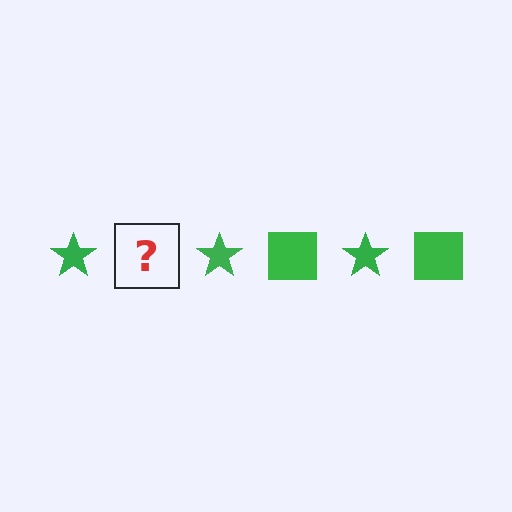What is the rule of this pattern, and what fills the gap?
The rule is that the pattern cycles through star, square shapes in green. The gap should be filled with a green square.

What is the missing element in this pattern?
The missing element is a green square.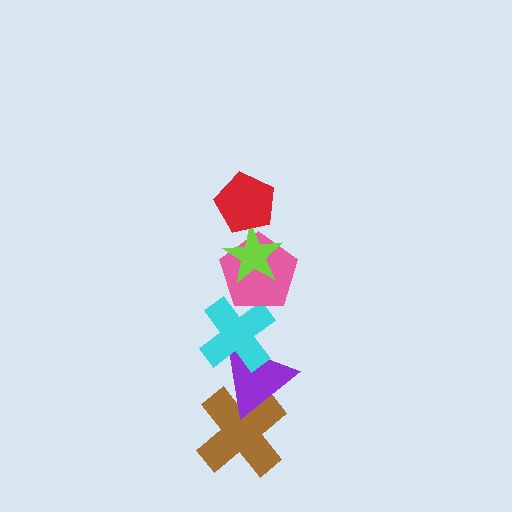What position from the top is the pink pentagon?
The pink pentagon is 3rd from the top.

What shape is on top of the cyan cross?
The pink pentagon is on top of the cyan cross.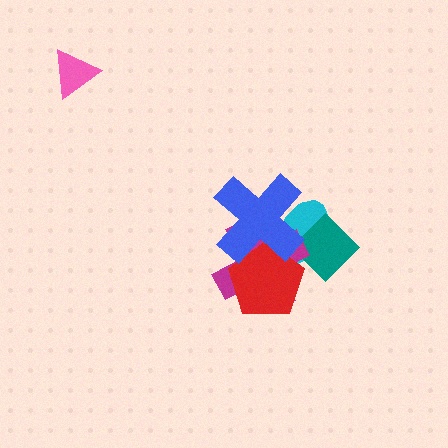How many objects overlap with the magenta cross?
4 objects overlap with the magenta cross.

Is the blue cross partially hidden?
No, no other shape covers it.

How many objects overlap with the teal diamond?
3 objects overlap with the teal diamond.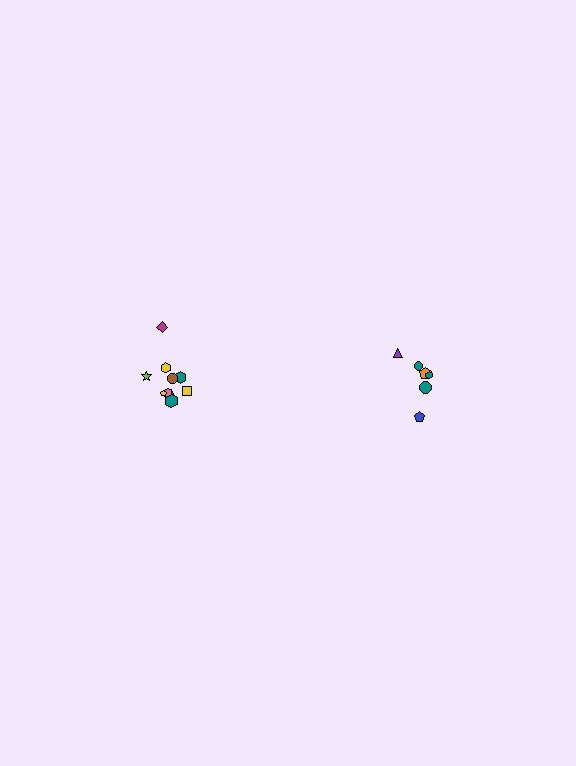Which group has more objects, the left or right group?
The left group.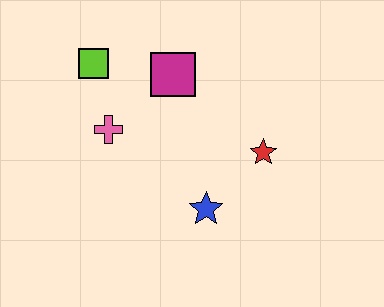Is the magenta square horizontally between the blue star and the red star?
No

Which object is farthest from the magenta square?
The blue star is farthest from the magenta square.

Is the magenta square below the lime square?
Yes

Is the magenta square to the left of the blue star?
Yes